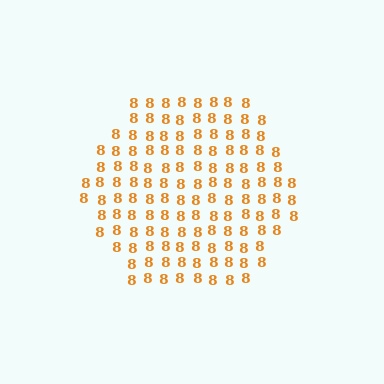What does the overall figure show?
The overall figure shows a hexagon.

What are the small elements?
The small elements are digit 8's.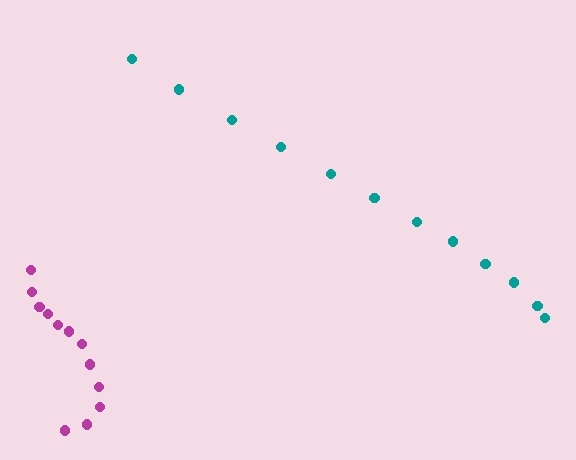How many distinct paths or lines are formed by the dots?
There are 2 distinct paths.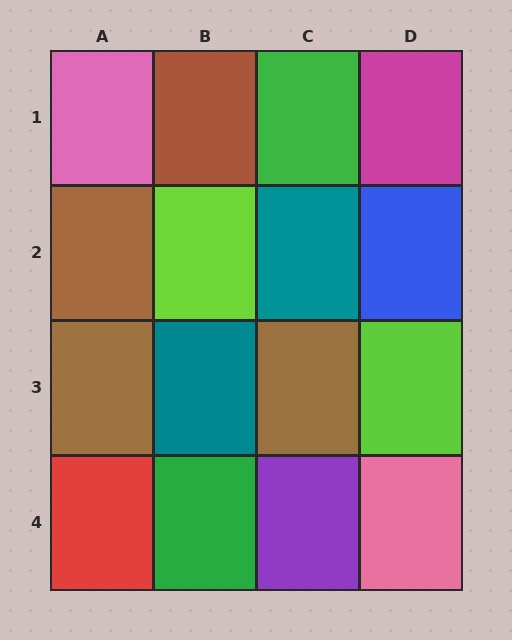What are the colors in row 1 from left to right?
Pink, brown, green, magenta.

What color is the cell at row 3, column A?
Brown.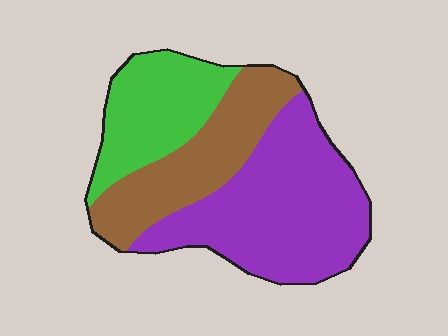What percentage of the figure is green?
Green takes up between a sixth and a third of the figure.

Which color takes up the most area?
Purple, at roughly 45%.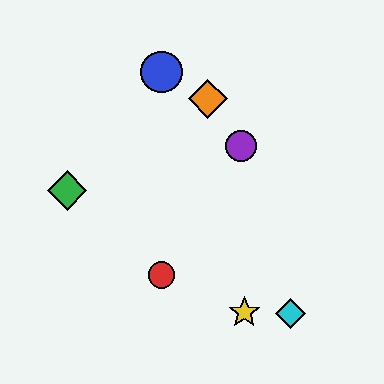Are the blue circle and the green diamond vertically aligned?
No, the blue circle is at x≈161 and the green diamond is at x≈67.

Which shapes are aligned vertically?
The red circle, the blue circle are aligned vertically.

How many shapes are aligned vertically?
2 shapes (the red circle, the blue circle) are aligned vertically.